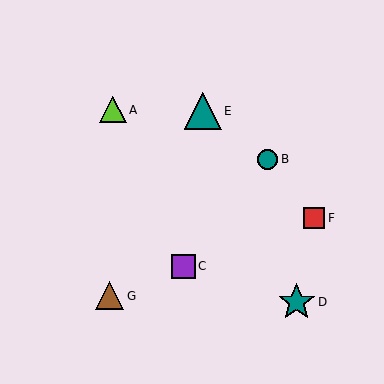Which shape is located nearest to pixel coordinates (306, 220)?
The red square (labeled F) at (314, 218) is nearest to that location.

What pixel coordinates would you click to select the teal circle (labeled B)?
Click at (268, 159) to select the teal circle B.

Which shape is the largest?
The teal star (labeled D) is the largest.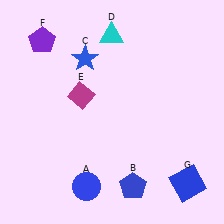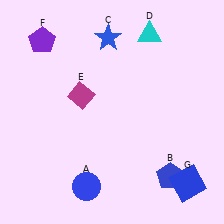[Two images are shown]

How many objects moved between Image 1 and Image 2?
3 objects moved between the two images.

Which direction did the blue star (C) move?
The blue star (C) moved right.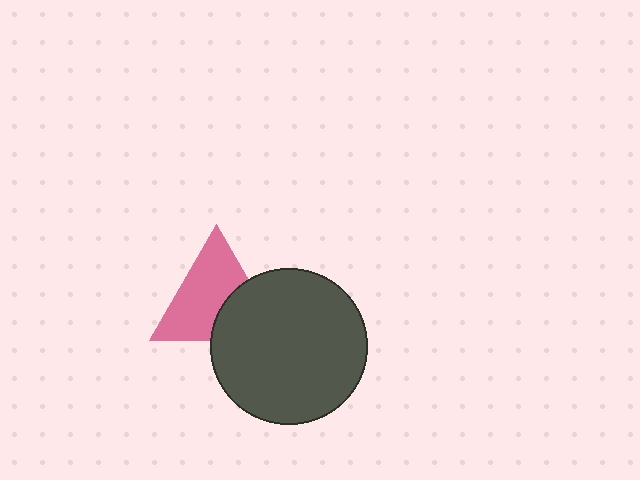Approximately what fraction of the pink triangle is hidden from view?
Roughly 35% of the pink triangle is hidden behind the dark gray circle.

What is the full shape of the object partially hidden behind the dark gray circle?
The partially hidden object is a pink triangle.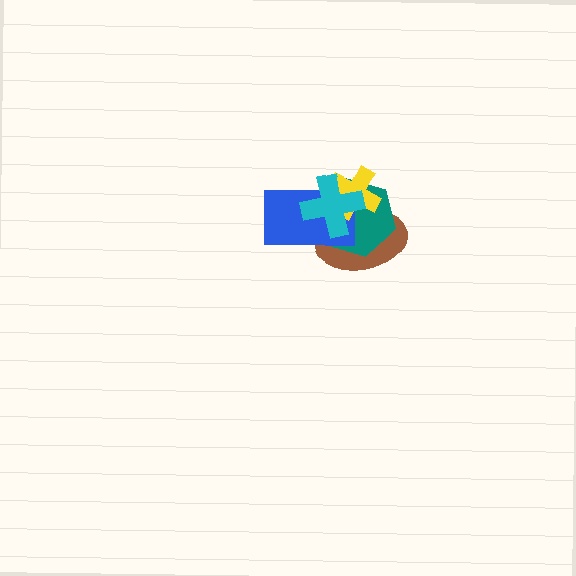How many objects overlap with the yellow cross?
4 objects overlap with the yellow cross.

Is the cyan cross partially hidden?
No, no other shape covers it.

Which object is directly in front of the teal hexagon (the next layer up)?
The blue rectangle is directly in front of the teal hexagon.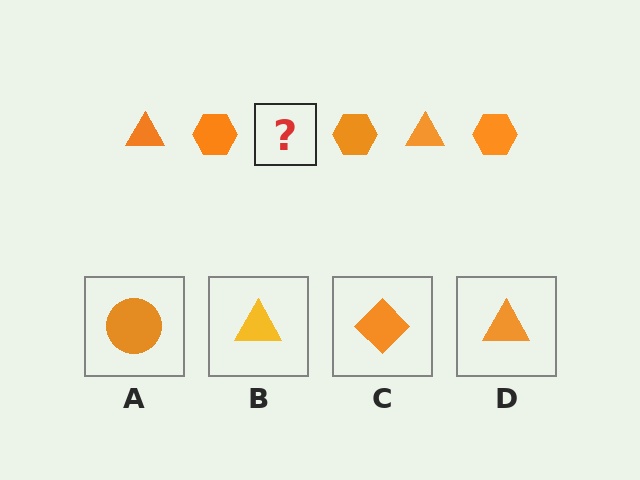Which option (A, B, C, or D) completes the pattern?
D.